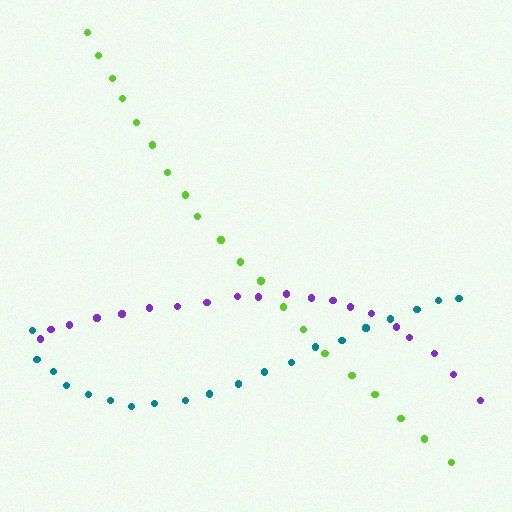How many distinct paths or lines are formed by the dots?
There are 3 distinct paths.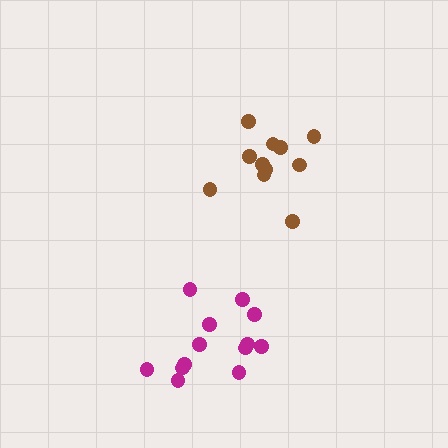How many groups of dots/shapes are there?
There are 2 groups.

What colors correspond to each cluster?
The clusters are colored: magenta, brown.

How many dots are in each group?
Group 1: 13 dots, Group 2: 11 dots (24 total).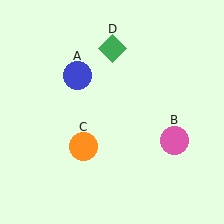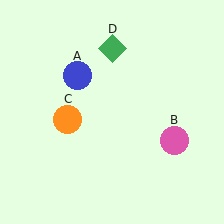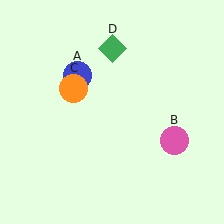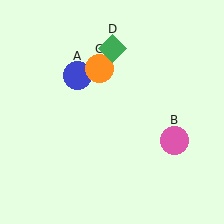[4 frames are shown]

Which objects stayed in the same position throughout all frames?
Blue circle (object A) and pink circle (object B) and green diamond (object D) remained stationary.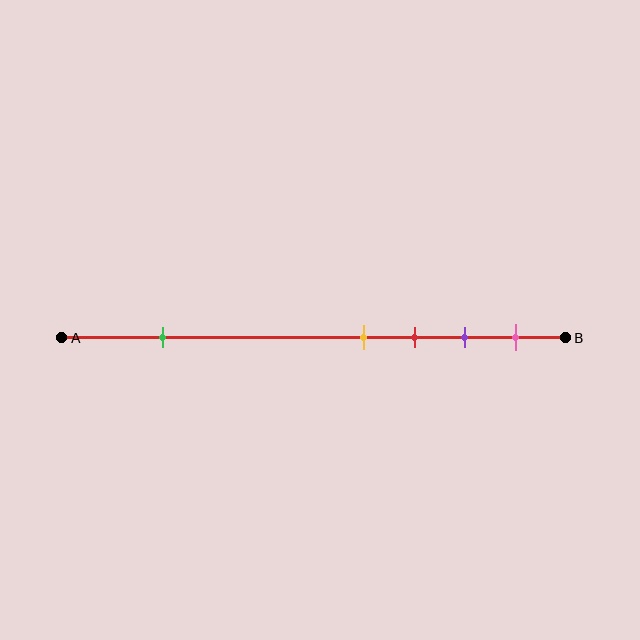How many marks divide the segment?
There are 5 marks dividing the segment.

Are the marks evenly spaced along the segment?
No, the marks are not evenly spaced.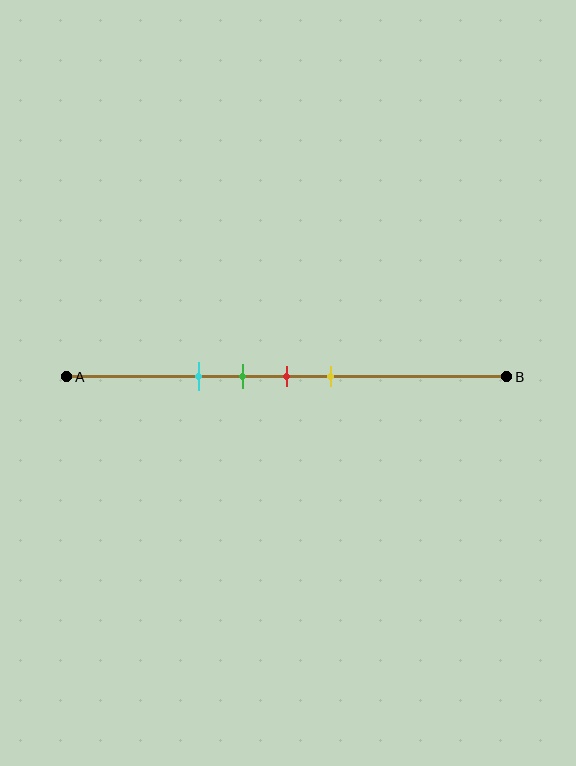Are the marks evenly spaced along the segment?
Yes, the marks are approximately evenly spaced.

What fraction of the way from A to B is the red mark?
The red mark is approximately 50% (0.5) of the way from A to B.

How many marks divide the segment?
There are 4 marks dividing the segment.